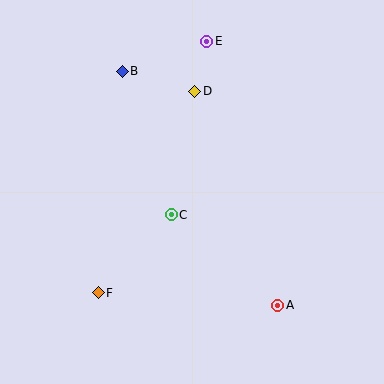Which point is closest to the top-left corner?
Point B is closest to the top-left corner.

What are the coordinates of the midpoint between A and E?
The midpoint between A and E is at (242, 173).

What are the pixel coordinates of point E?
Point E is at (207, 41).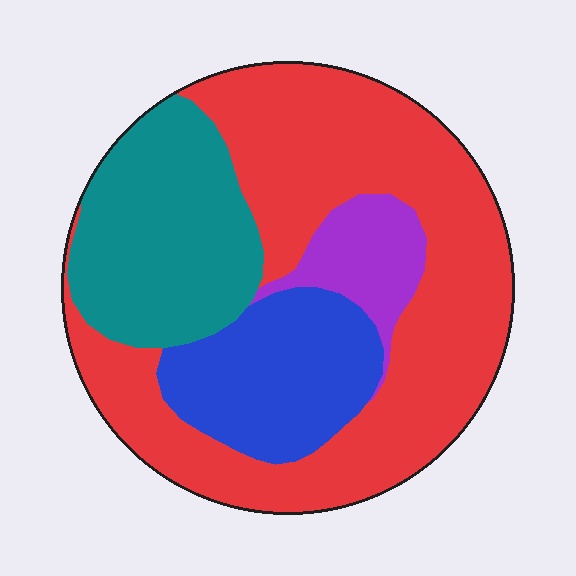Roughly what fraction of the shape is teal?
Teal takes up between a sixth and a third of the shape.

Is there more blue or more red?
Red.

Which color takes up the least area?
Purple, at roughly 10%.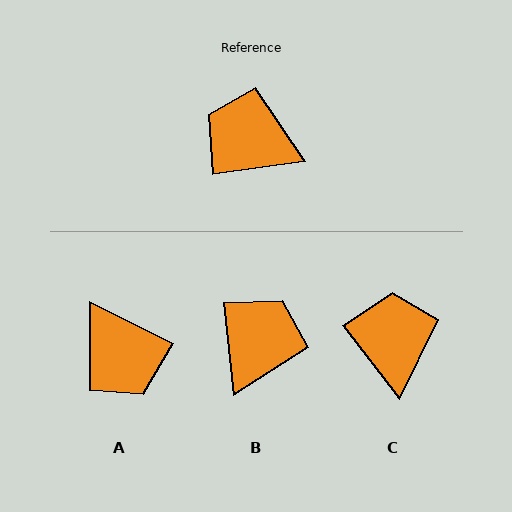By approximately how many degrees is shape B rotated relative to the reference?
Approximately 91 degrees clockwise.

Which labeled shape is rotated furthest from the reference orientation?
A, about 146 degrees away.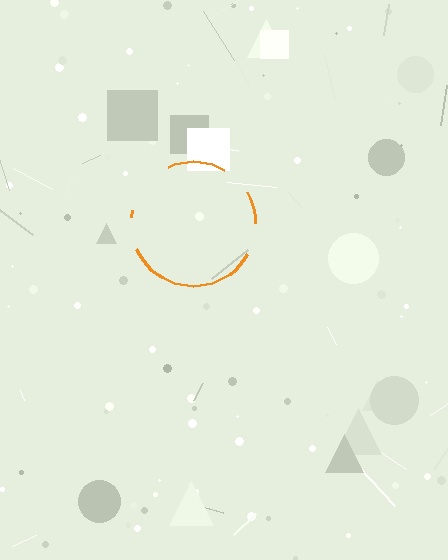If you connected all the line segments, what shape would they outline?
They would outline a circle.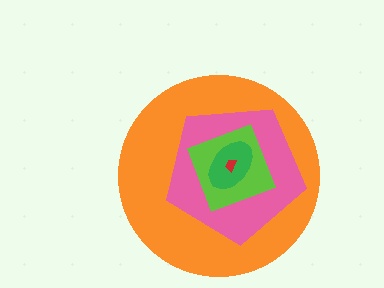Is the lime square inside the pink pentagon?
Yes.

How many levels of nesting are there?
5.